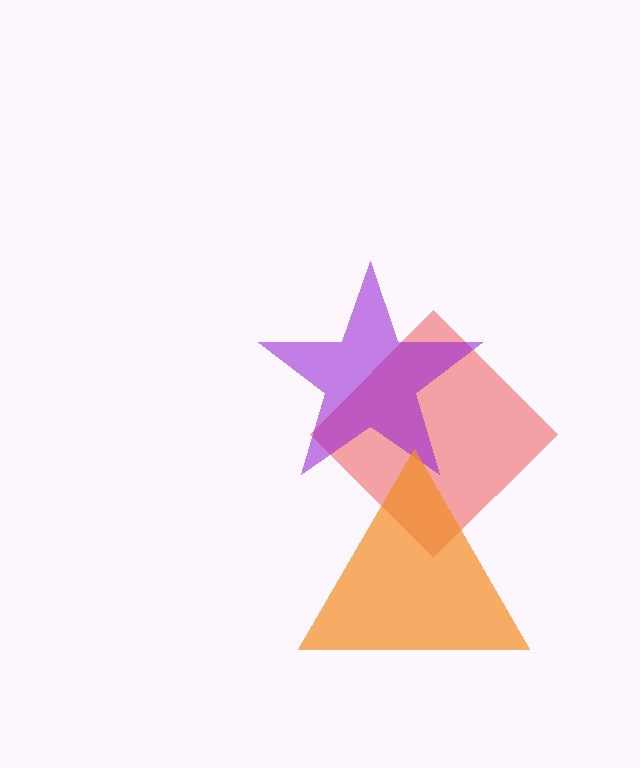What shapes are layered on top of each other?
The layered shapes are: a red diamond, a purple star, an orange triangle.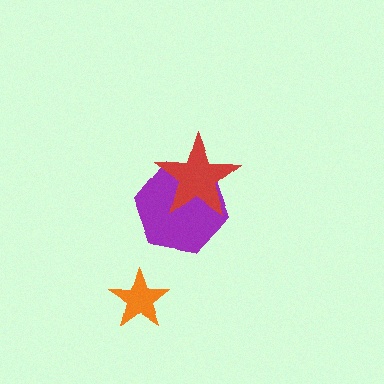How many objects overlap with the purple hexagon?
1 object overlaps with the purple hexagon.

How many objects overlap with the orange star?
0 objects overlap with the orange star.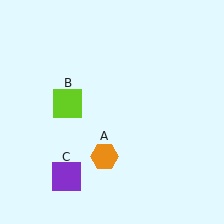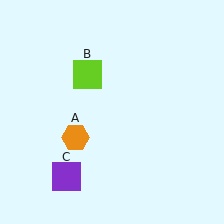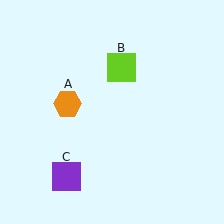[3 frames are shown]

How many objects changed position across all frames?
2 objects changed position: orange hexagon (object A), lime square (object B).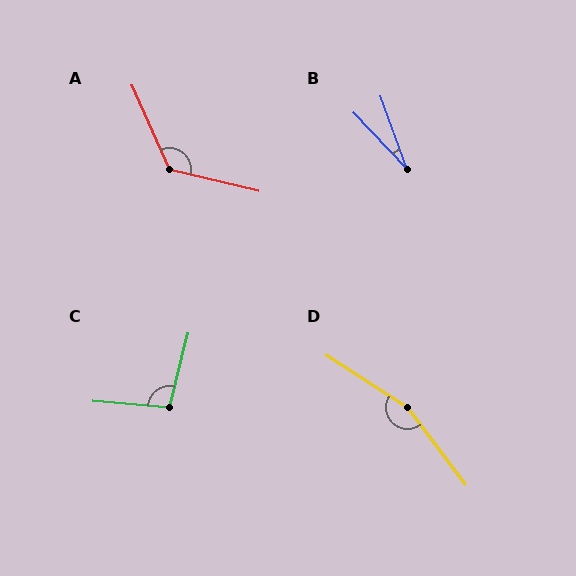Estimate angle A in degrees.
Approximately 127 degrees.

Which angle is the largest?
D, at approximately 160 degrees.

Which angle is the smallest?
B, at approximately 24 degrees.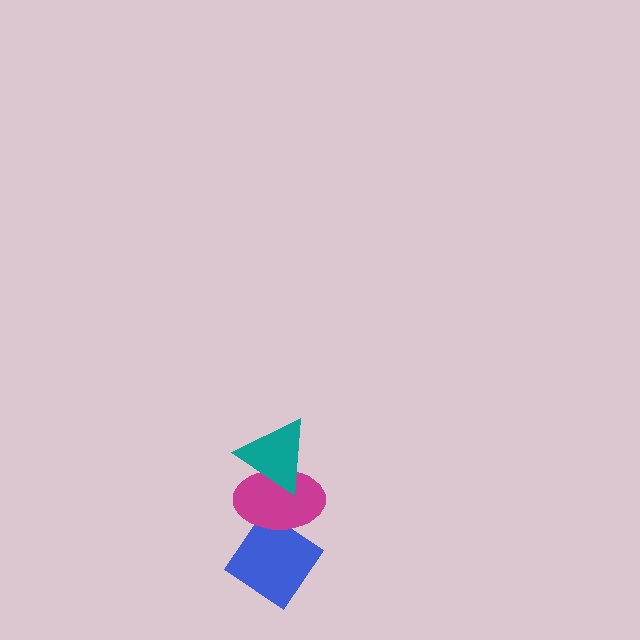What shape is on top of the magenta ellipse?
The teal triangle is on top of the magenta ellipse.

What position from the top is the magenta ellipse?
The magenta ellipse is 2nd from the top.